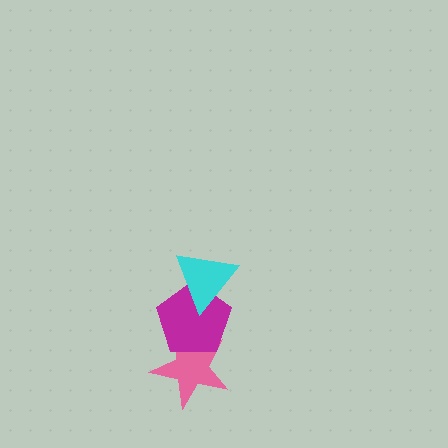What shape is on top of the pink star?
The magenta pentagon is on top of the pink star.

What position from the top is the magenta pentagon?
The magenta pentagon is 2nd from the top.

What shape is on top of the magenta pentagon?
The cyan triangle is on top of the magenta pentagon.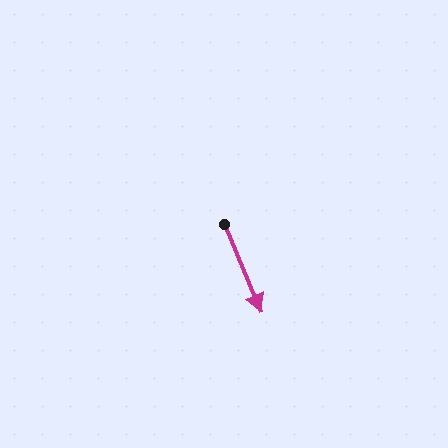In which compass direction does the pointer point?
Southeast.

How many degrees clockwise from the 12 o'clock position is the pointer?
Approximately 157 degrees.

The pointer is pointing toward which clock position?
Roughly 5 o'clock.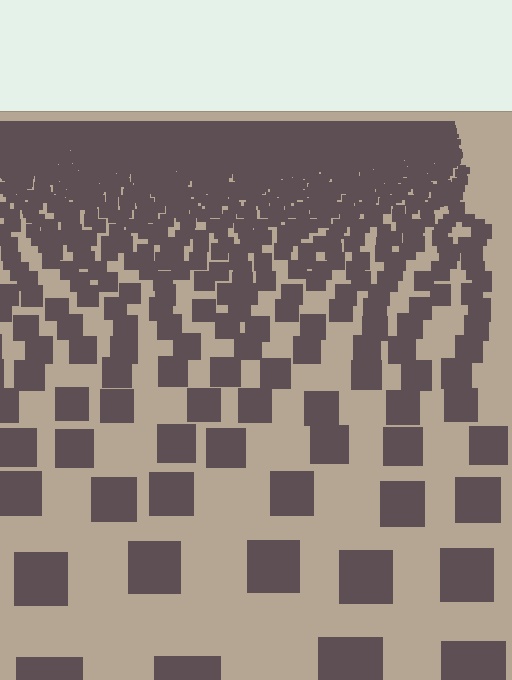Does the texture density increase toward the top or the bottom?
Density increases toward the top.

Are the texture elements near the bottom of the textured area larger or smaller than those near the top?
Larger. Near the bottom, elements are closer to the viewer and appear at a bigger on-screen size.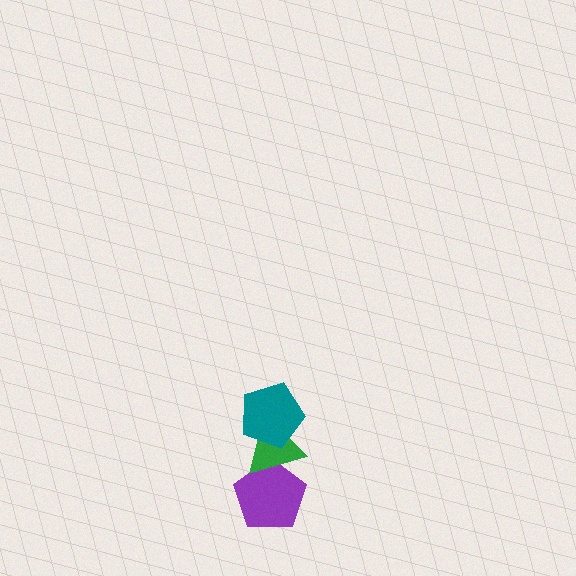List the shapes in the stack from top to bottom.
From top to bottom: the teal pentagon, the green triangle, the purple pentagon.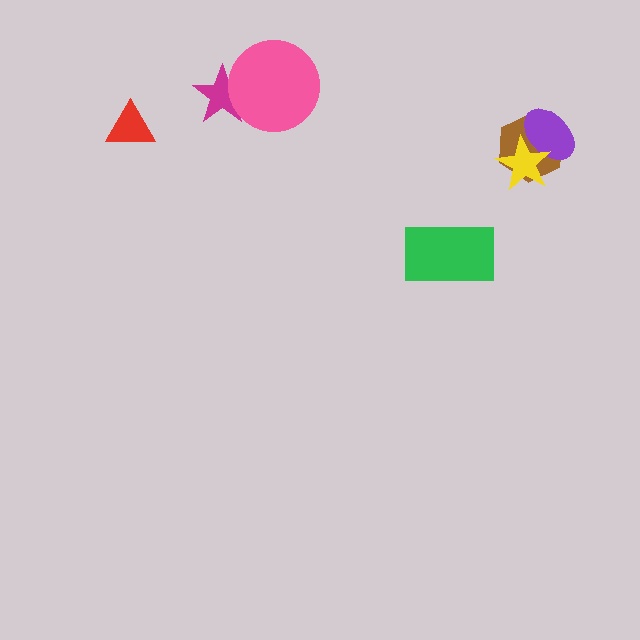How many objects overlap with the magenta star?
1 object overlaps with the magenta star.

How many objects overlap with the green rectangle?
0 objects overlap with the green rectangle.